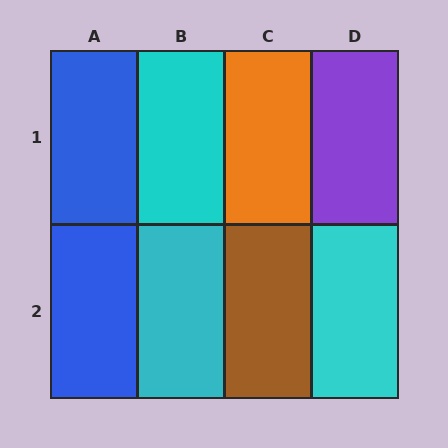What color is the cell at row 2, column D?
Cyan.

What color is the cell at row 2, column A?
Blue.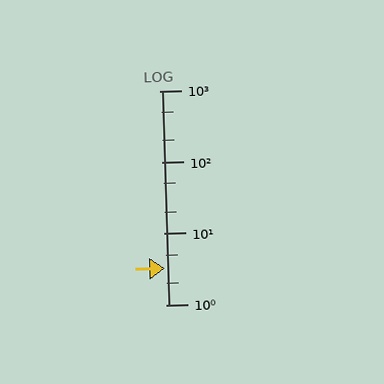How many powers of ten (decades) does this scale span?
The scale spans 3 decades, from 1 to 1000.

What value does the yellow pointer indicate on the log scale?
The pointer indicates approximately 3.3.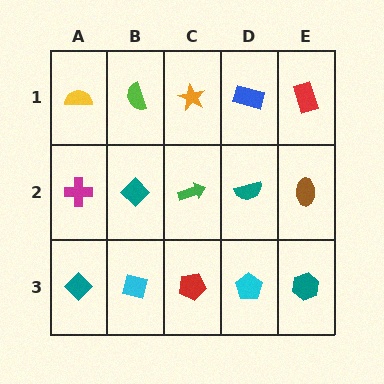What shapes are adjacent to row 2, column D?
A blue rectangle (row 1, column D), a cyan pentagon (row 3, column D), a green arrow (row 2, column C), a brown ellipse (row 2, column E).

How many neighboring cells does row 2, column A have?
3.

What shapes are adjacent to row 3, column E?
A brown ellipse (row 2, column E), a cyan pentagon (row 3, column D).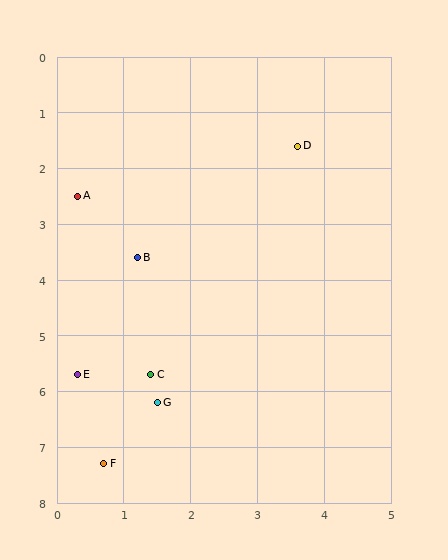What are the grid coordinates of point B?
Point B is at approximately (1.2, 3.6).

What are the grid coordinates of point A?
Point A is at approximately (0.3, 2.5).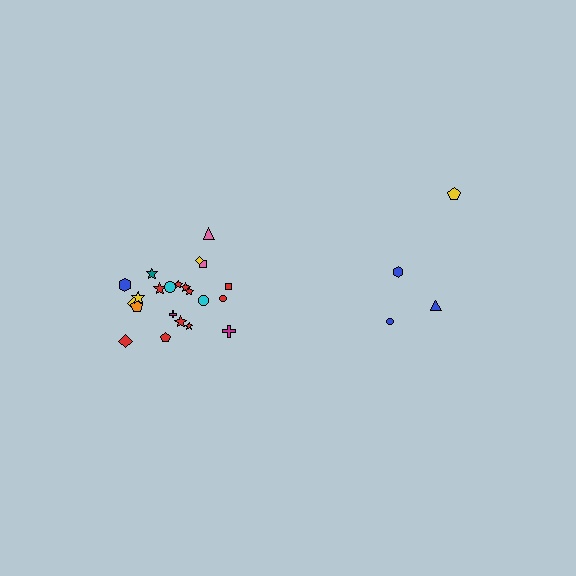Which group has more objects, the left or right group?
The left group.